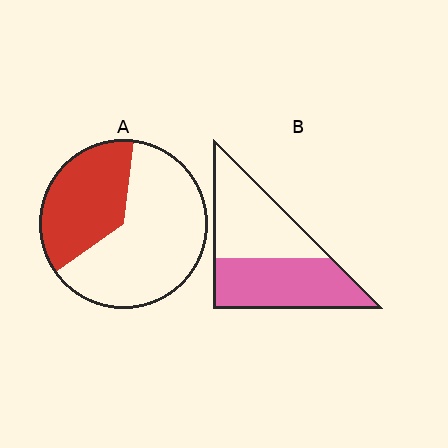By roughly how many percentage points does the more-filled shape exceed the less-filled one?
By roughly 15 percentage points (B over A).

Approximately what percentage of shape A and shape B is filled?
A is approximately 35% and B is approximately 50%.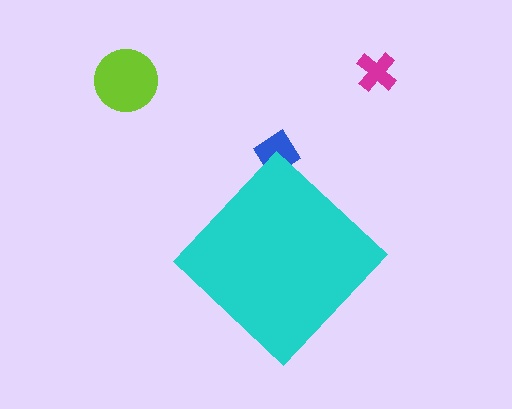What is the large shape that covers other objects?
A cyan diamond.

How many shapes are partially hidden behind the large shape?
1 shape is partially hidden.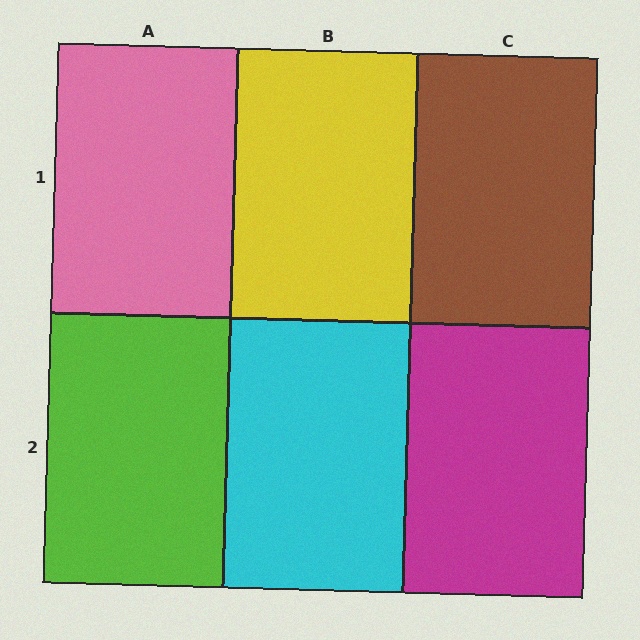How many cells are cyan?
1 cell is cyan.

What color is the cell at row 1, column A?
Pink.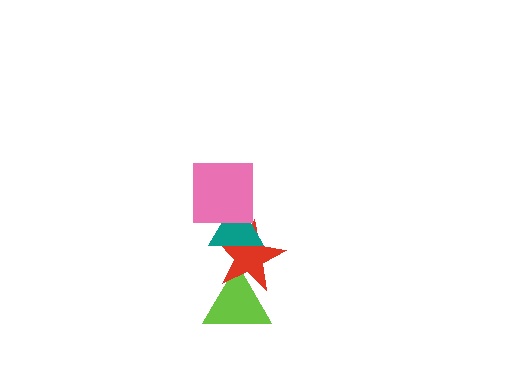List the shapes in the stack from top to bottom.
From top to bottom: the pink square, the teal triangle, the red star, the lime triangle.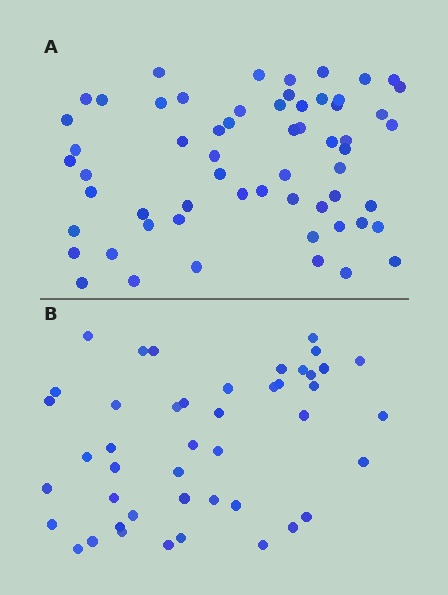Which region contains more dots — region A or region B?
Region A (the top region) has more dots.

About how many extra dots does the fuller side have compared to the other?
Region A has approximately 15 more dots than region B.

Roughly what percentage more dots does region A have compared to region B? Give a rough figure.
About 35% more.